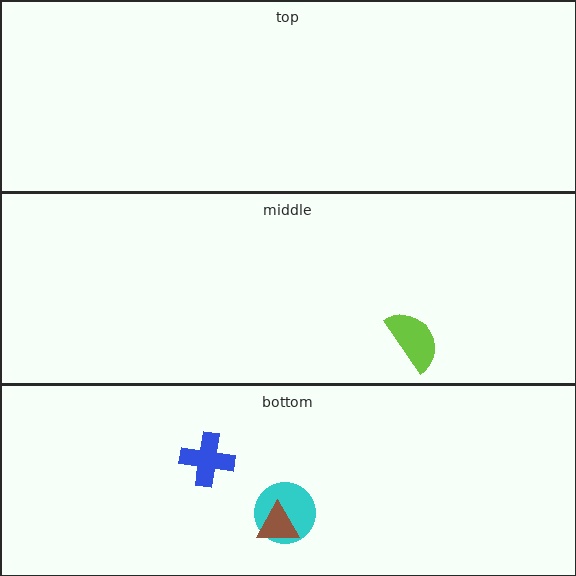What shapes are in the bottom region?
The blue cross, the cyan circle, the brown triangle.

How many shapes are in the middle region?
1.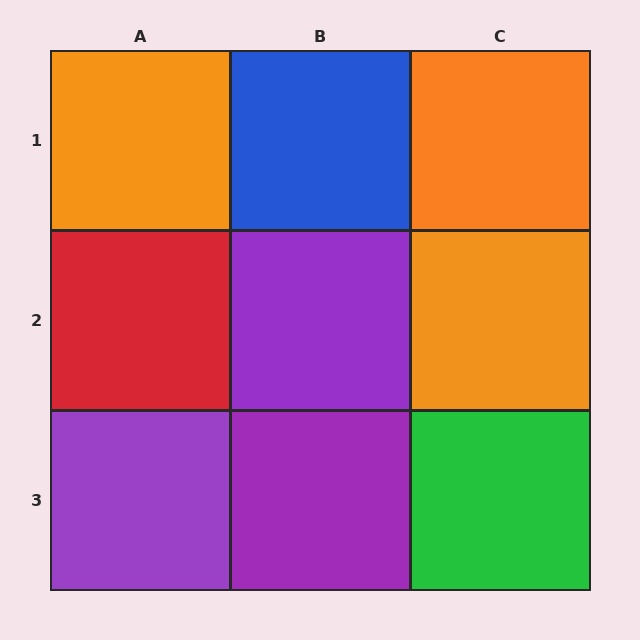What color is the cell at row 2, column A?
Red.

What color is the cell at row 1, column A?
Orange.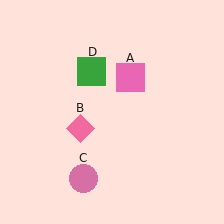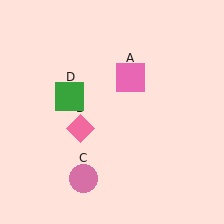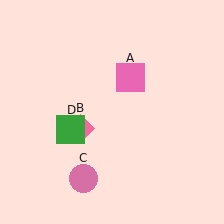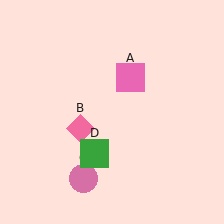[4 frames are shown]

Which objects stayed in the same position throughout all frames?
Pink square (object A) and pink diamond (object B) and pink circle (object C) remained stationary.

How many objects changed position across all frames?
1 object changed position: green square (object D).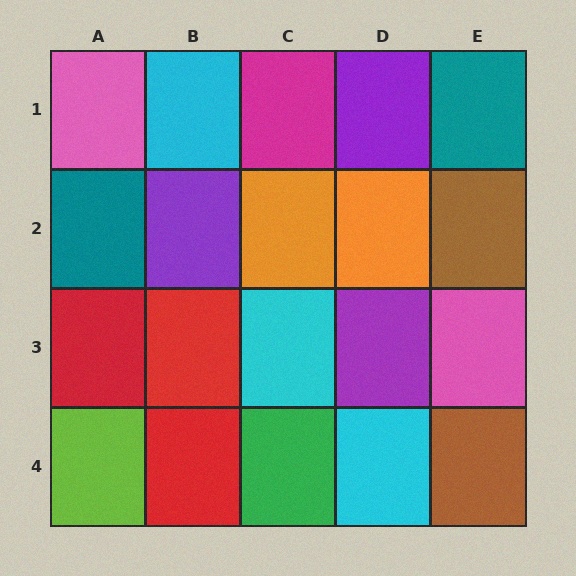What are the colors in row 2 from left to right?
Teal, purple, orange, orange, brown.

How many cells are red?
3 cells are red.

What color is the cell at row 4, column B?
Red.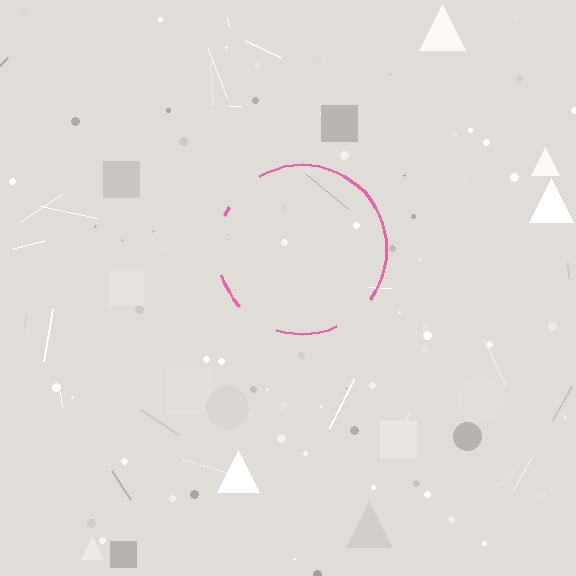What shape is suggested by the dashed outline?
The dashed outline suggests a circle.